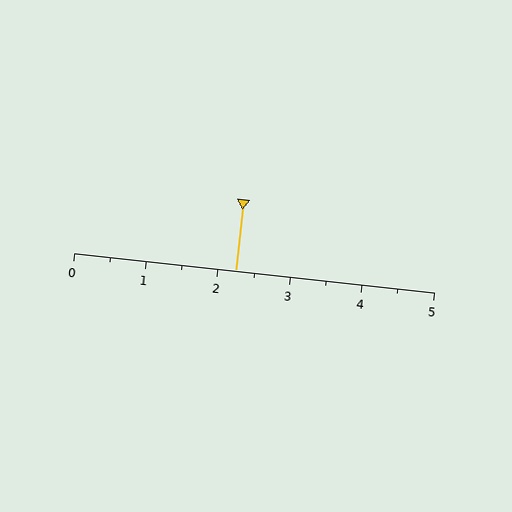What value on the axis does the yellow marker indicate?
The marker indicates approximately 2.2.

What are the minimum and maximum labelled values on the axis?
The axis runs from 0 to 5.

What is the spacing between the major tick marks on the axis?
The major ticks are spaced 1 apart.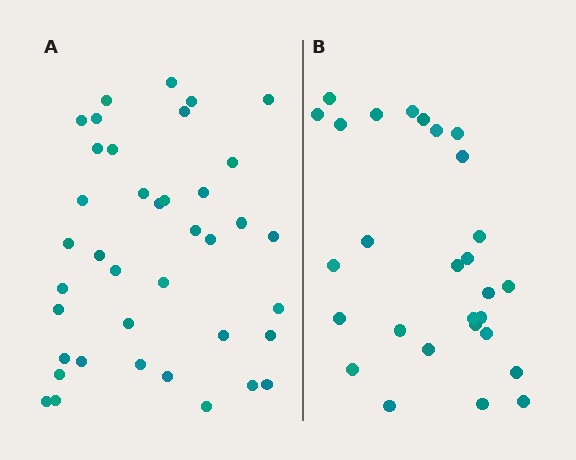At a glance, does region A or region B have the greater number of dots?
Region A (the left region) has more dots.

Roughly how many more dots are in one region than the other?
Region A has roughly 12 or so more dots than region B.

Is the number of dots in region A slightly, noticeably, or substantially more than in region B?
Region A has noticeably more, but not dramatically so. The ratio is roughly 1.4 to 1.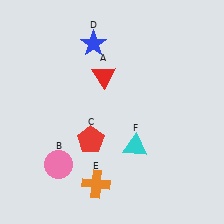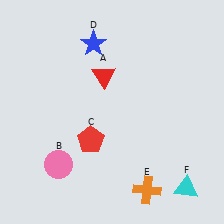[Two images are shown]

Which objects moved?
The objects that moved are: the orange cross (E), the cyan triangle (F).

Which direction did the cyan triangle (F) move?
The cyan triangle (F) moved right.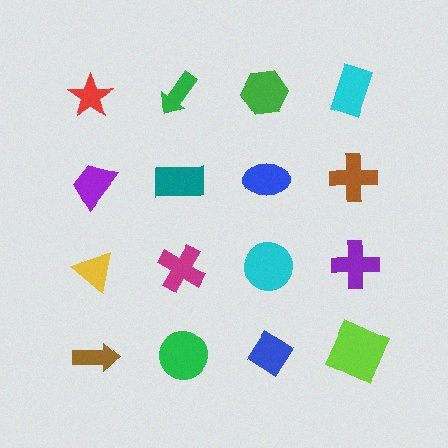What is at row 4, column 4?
A lime square.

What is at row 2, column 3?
A blue ellipse.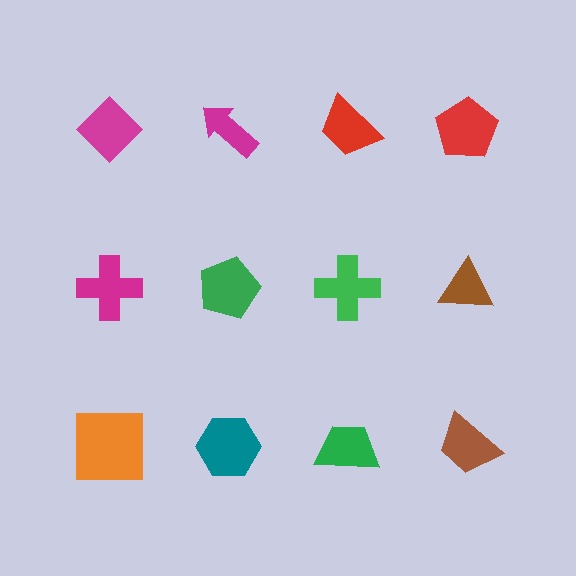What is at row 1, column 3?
A red trapezoid.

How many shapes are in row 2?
4 shapes.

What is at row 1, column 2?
A magenta arrow.